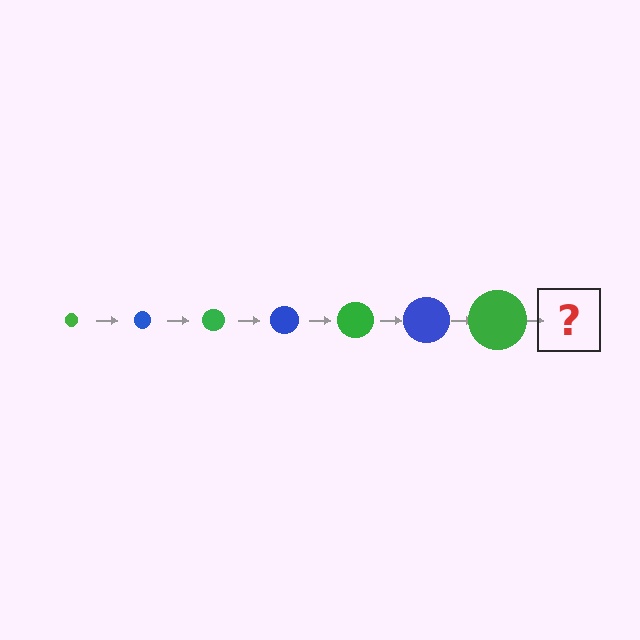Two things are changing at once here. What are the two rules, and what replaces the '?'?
The two rules are that the circle grows larger each step and the color cycles through green and blue. The '?' should be a blue circle, larger than the previous one.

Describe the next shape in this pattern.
It should be a blue circle, larger than the previous one.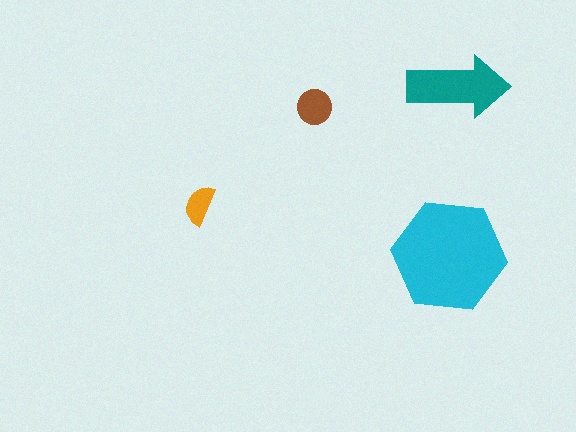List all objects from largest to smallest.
The cyan hexagon, the teal arrow, the brown circle, the orange semicircle.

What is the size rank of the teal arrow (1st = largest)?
2nd.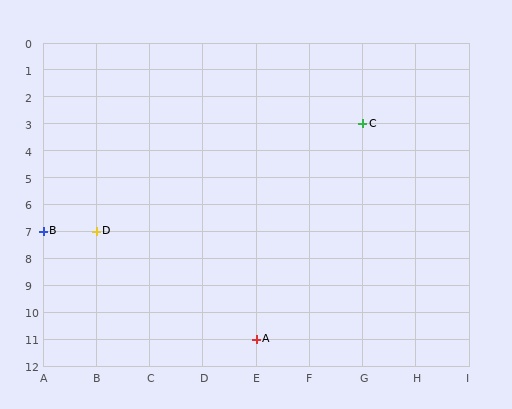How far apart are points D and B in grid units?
Points D and B are 1 column apart.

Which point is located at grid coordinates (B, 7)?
Point D is at (B, 7).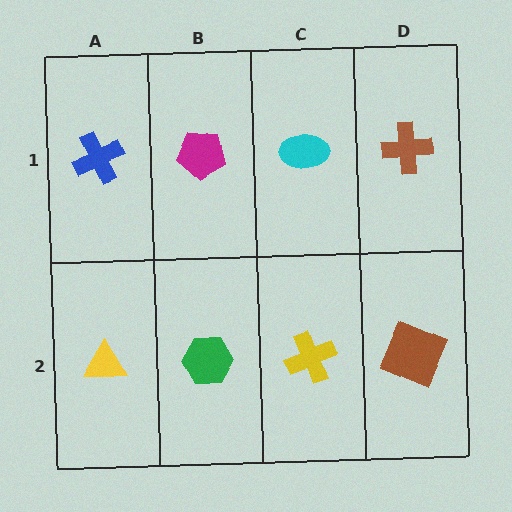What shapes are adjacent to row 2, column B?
A magenta pentagon (row 1, column B), a yellow triangle (row 2, column A), a yellow cross (row 2, column C).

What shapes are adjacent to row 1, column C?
A yellow cross (row 2, column C), a magenta pentagon (row 1, column B), a brown cross (row 1, column D).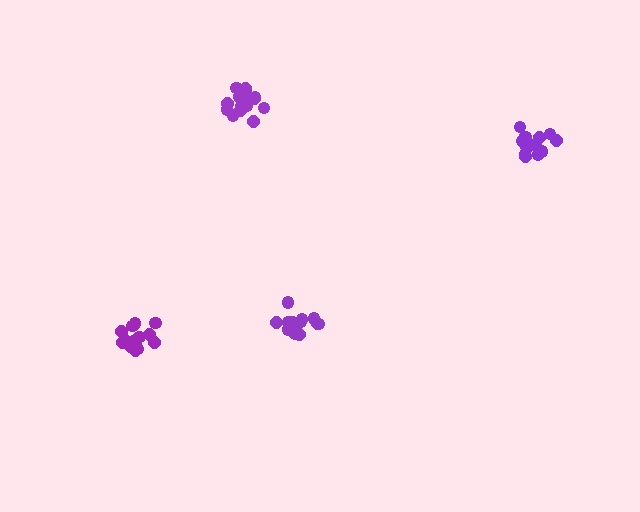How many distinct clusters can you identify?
There are 4 distinct clusters.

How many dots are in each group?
Group 1: 16 dots, Group 2: 14 dots, Group 3: 14 dots, Group 4: 15 dots (59 total).